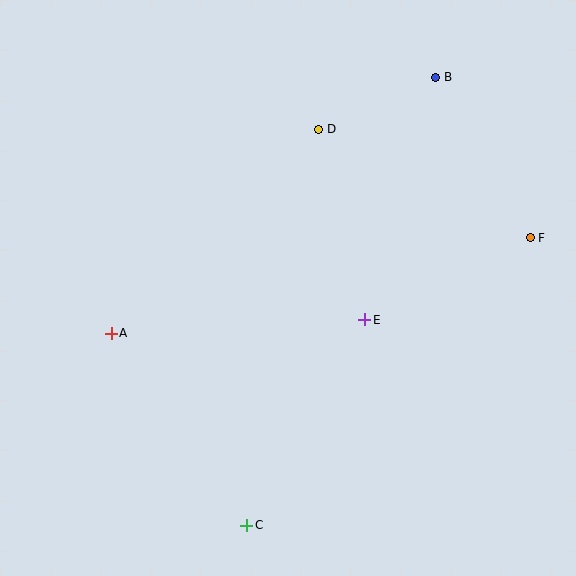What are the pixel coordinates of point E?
Point E is at (365, 320).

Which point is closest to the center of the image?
Point E at (365, 320) is closest to the center.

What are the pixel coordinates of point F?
Point F is at (530, 238).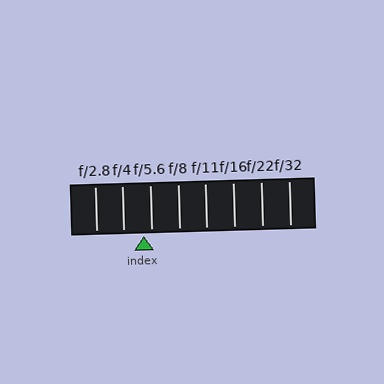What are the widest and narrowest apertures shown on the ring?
The widest aperture shown is f/2.8 and the narrowest is f/32.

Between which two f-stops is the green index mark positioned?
The index mark is between f/4 and f/5.6.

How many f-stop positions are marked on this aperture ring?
There are 8 f-stop positions marked.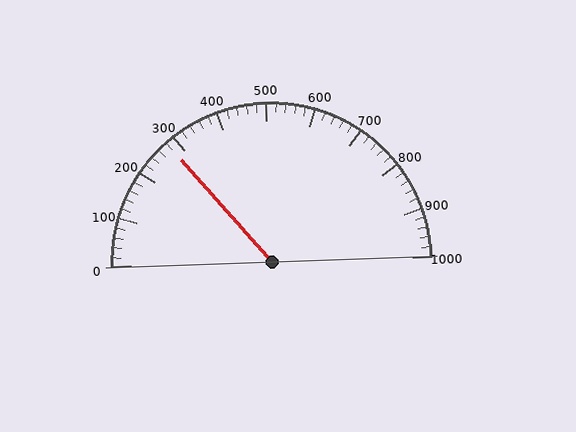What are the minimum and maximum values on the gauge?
The gauge ranges from 0 to 1000.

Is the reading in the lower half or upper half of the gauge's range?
The reading is in the lower half of the range (0 to 1000).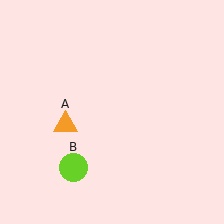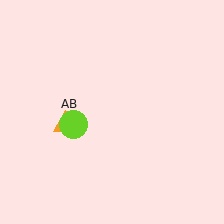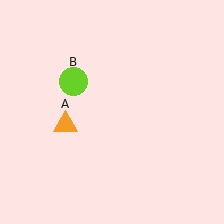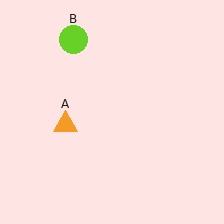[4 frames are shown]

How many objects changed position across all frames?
1 object changed position: lime circle (object B).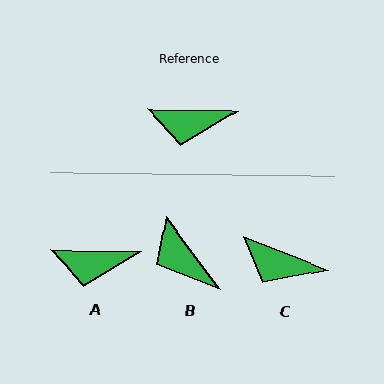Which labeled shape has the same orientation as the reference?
A.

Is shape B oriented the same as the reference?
No, it is off by about 53 degrees.